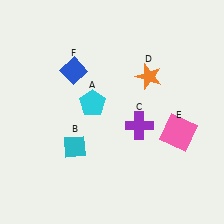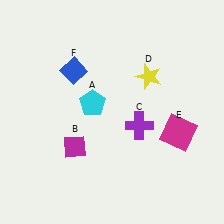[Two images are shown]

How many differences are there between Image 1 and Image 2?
There are 3 differences between the two images.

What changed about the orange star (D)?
In Image 1, D is orange. In Image 2, it changed to yellow.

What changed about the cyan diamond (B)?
In Image 1, B is cyan. In Image 2, it changed to magenta.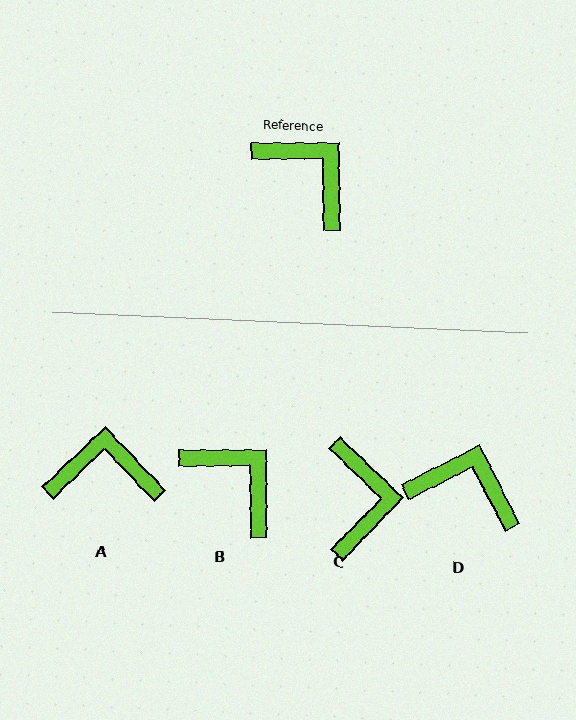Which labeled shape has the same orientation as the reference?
B.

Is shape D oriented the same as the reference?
No, it is off by about 26 degrees.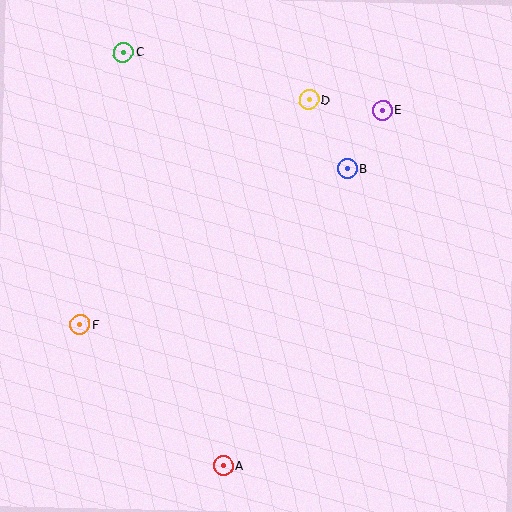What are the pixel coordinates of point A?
Point A is at (224, 466).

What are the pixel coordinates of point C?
Point C is at (123, 52).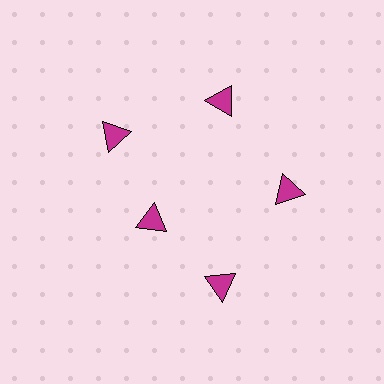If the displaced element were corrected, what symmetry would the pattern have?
It would have 5-fold rotational symmetry — the pattern would map onto itself every 72 degrees.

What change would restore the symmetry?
The symmetry would be restored by moving it outward, back onto the ring so that all 5 triangles sit at equal angles and equal distance from the center.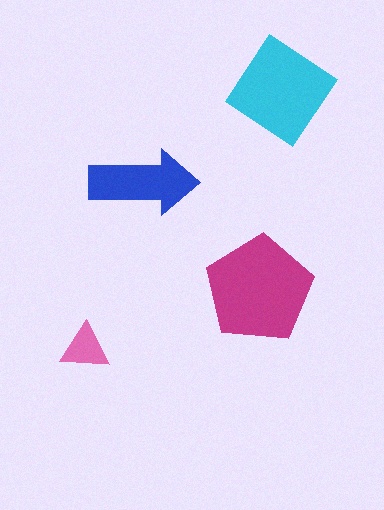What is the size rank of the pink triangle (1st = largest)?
4th.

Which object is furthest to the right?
The cyan diamond is rightmost.